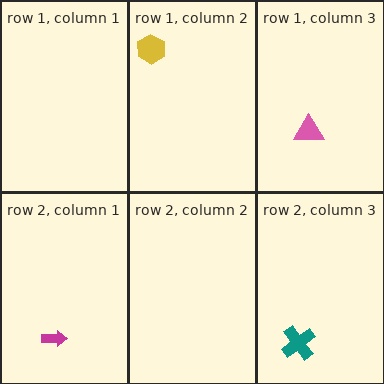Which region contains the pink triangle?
The row 1, column 3 region.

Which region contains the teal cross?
The row 2, column 3 region.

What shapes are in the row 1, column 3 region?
The pink triangle.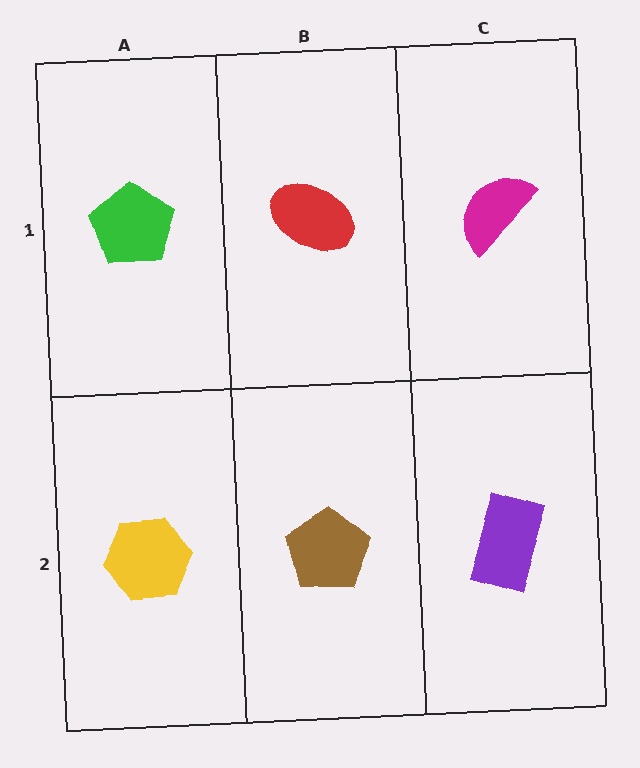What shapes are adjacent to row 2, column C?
A magenta semicircle (row 1, column C), a brown pentagon (row 2, column B).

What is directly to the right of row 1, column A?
A red ellipse.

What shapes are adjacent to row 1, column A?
A yellow hexagon (row 2, column A), a red ellipse (row 1, column B).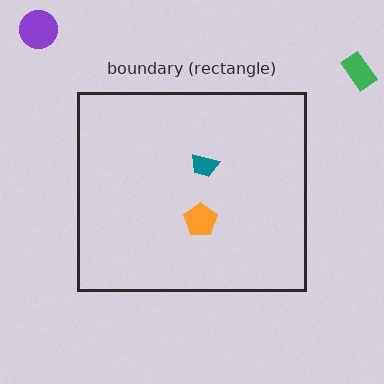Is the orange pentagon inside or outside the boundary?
Inside.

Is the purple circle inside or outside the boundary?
Outside.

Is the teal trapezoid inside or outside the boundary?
Inside.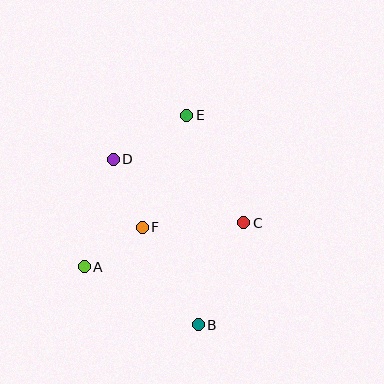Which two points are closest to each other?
Points A and F are closest to each other.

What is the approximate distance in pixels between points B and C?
The distance between B and C is approximately 111 pixels.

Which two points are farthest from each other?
Points B and E are farthest from each other.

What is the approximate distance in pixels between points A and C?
The distance between A and C is approximately 165 pixels.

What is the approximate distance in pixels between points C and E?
The distance between C and E is approximately 122 pixels.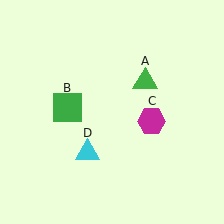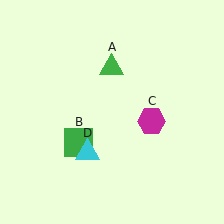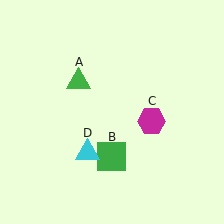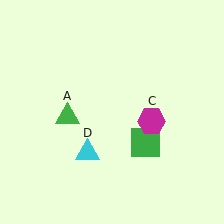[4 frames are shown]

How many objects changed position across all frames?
2 objects changed position: green triangle (object A), green square (object B).